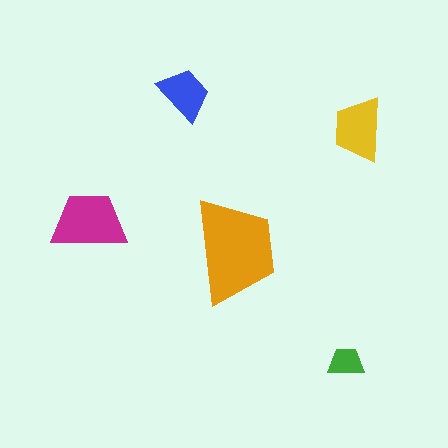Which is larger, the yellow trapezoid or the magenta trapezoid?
The magenta one.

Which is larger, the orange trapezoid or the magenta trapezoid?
The orange one.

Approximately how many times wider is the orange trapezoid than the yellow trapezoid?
About 1.5 times wider.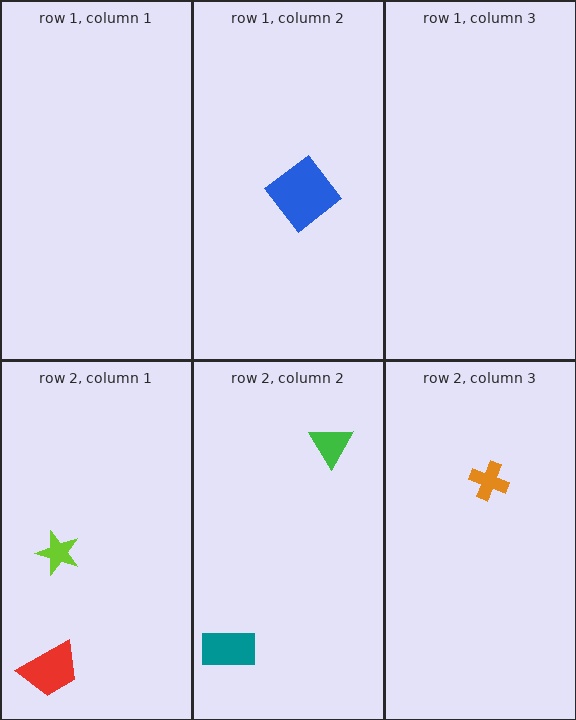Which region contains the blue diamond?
The row 1, column 2 region.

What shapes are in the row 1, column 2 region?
The blue diamond.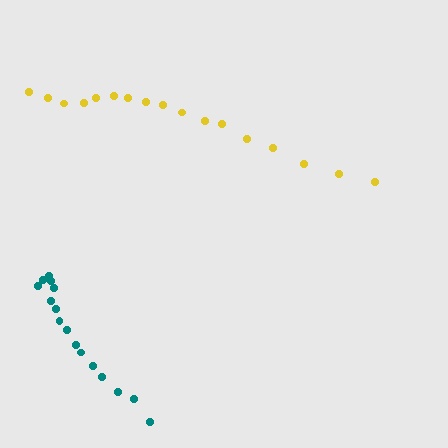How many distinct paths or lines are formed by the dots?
There are 2 distinct paths.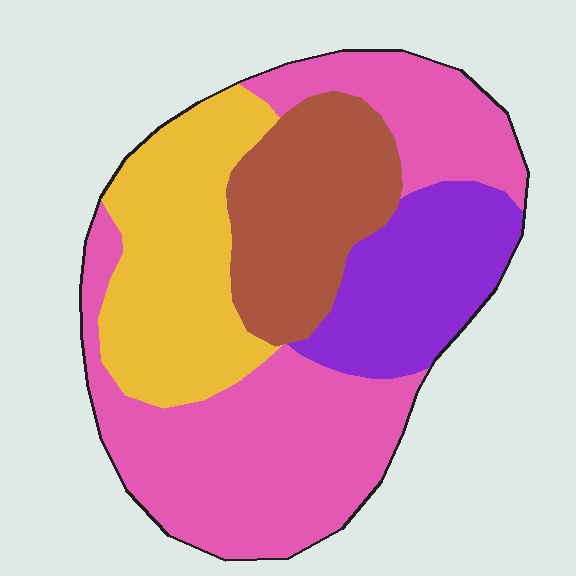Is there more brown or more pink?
Pink.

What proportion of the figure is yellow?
Yellow takes up about one quarter (1/4) of the figure.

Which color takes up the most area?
Pink, at roughly 40%.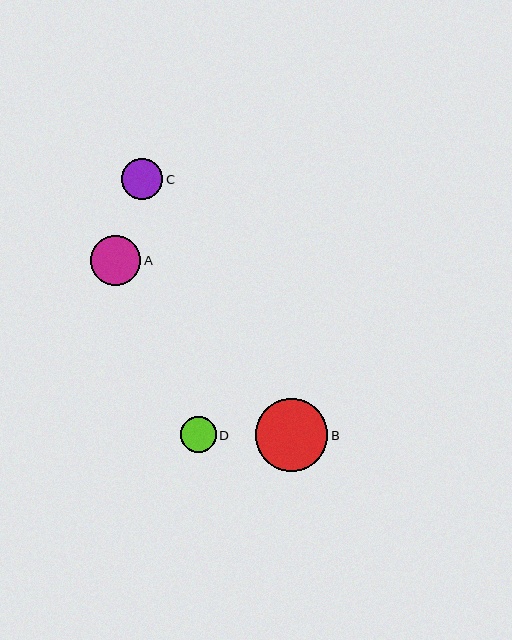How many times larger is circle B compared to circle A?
Circle B is approximately 1.5 times the size of circle A.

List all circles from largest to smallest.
From largest to smallest: B, A, C, D.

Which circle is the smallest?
Circle D is the smallest with a size of approximately 36 pixels.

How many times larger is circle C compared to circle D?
Circle C is approximately 1.2 times the size of circle D.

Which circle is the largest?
Circle B is the largest with a size of approximately 73 pixels.